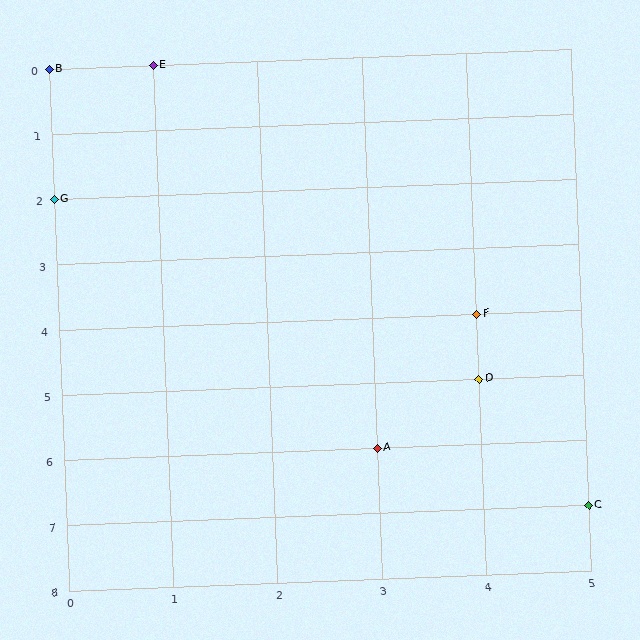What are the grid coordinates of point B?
Point B is at grid coordinates (0, 0).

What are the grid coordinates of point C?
Point C is at grid coordinates (5, 7).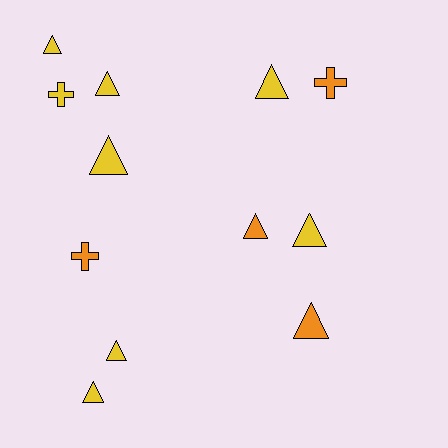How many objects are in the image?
There are 12 objects.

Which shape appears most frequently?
Triangle, with 9 objects.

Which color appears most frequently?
Yellow, with 8 objects.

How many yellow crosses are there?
There is 1 yellow cross.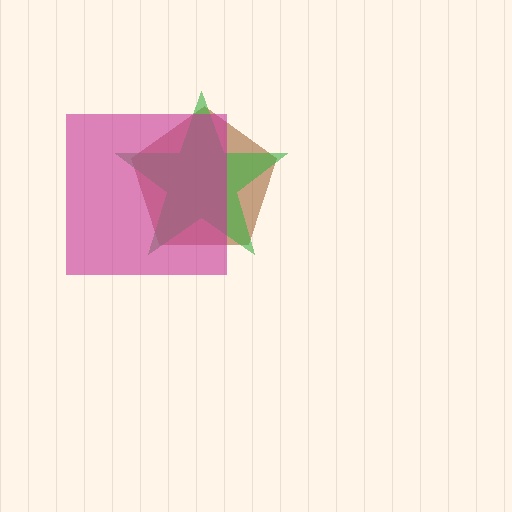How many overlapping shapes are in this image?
There are 3 overlapping shapes in the image.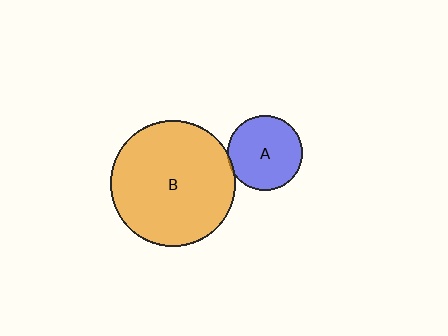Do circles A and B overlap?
Yes.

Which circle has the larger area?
Circle B (orange).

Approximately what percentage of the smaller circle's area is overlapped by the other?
Approximately 5%.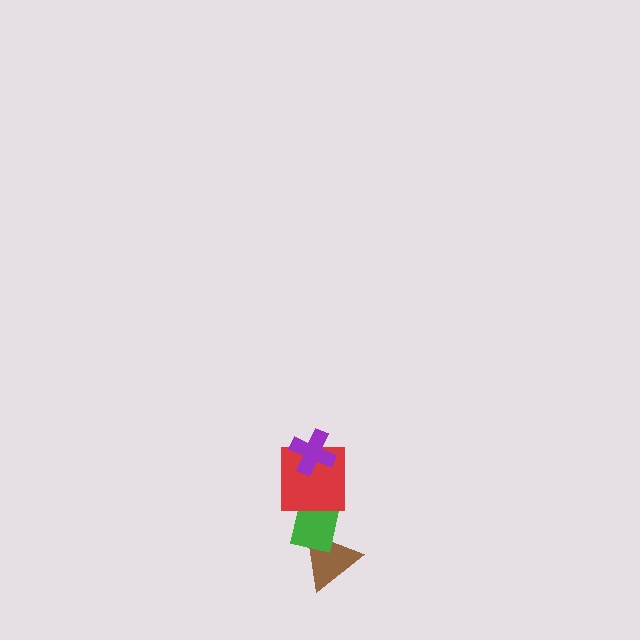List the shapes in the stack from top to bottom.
From top to bottom: the purple cross, the red square, the green rectangle, the brown triangle.